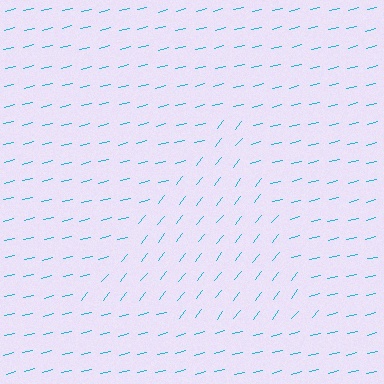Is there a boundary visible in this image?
Yes, there is a texture boundary formed by a change in line orientation.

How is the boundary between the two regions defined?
The boundary is defined purely by a change in line orientation (approximately 37 degrees difference). All lines are the same color and thickness.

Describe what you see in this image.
The image is filled with small cyan line segments. A triangle region in the image has lines oriented differently from the surrounding lines, creating a visible texture boundary.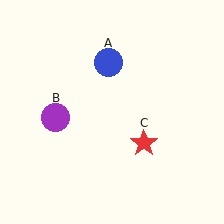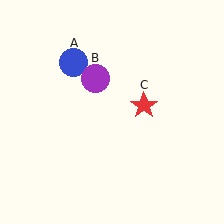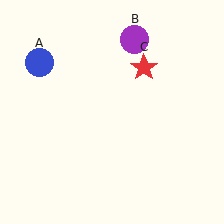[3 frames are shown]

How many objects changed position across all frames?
3 objects changed position: blue circle (object A), purple circle (object B), red star (object C).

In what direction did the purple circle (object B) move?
The purple circle (object B) moved up and to the right.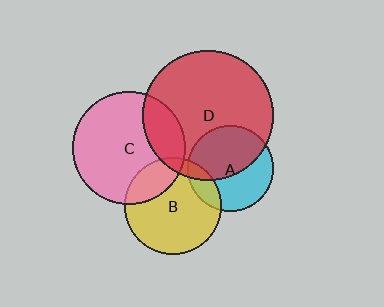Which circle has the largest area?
Circle D (red).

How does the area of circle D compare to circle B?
Approximately 1.8 times.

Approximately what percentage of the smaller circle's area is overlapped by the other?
Approximately 55%.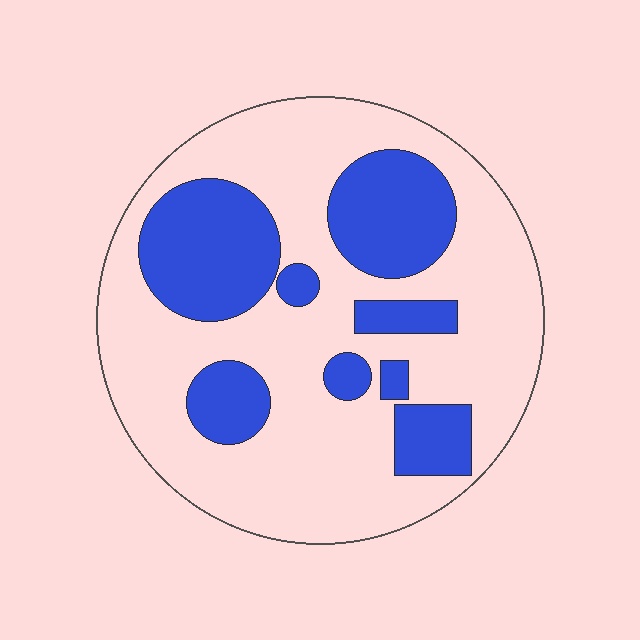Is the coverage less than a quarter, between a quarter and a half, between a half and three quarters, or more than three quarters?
Between a quarter and a half.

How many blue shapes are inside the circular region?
8.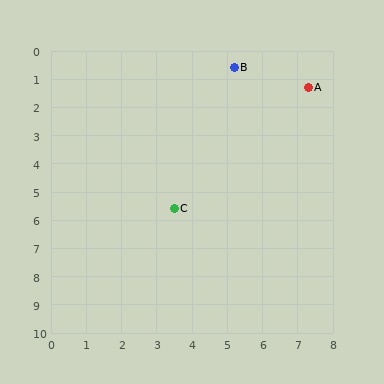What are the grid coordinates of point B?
Point B is at approximately (5.2, 0.6).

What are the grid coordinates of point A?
Point A is at approximately (7.3, 1.3).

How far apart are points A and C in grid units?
Points A and C are about 5.7 grid units apart.